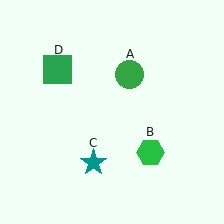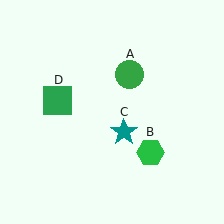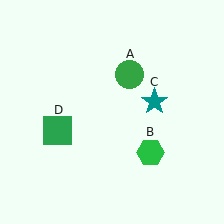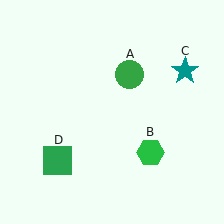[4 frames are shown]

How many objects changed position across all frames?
2 objects changed position: teal star (object C), green square (object D).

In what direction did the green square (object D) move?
The green square (object D) moved down.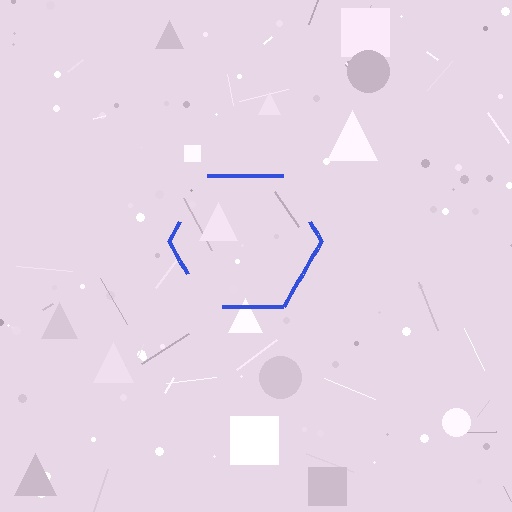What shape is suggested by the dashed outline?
The dashed outline suggests a hexagon.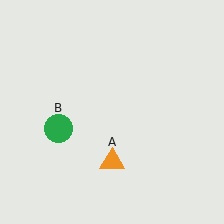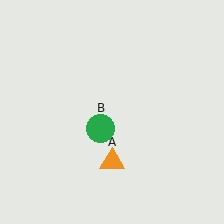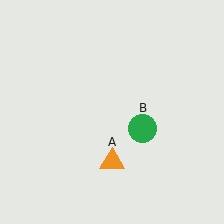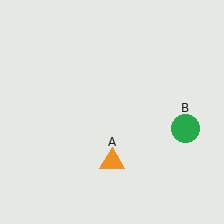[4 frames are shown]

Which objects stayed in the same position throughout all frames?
Orange triangle (object A) remained stationary.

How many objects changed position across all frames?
1 object changed position: green circle (object B).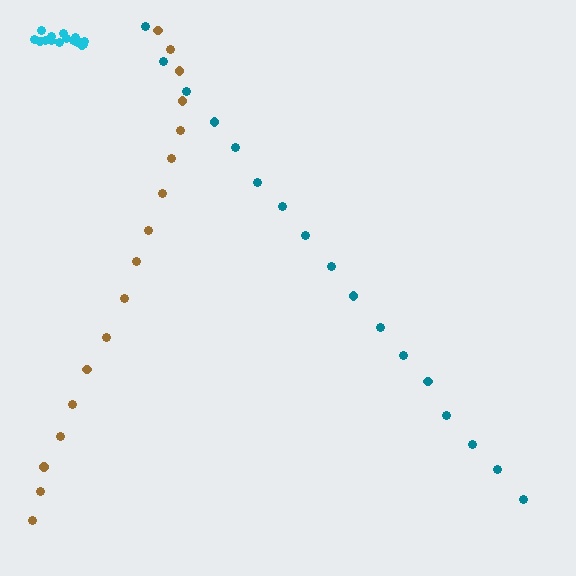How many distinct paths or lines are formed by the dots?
There are 3 distinct paths.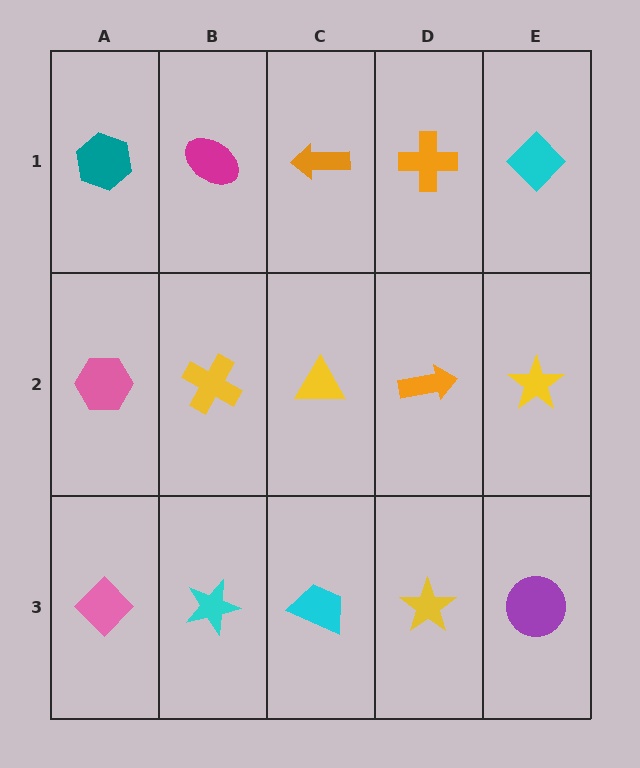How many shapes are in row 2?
5 shapes.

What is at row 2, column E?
A yellow star.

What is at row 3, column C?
A cyan trapezoid.